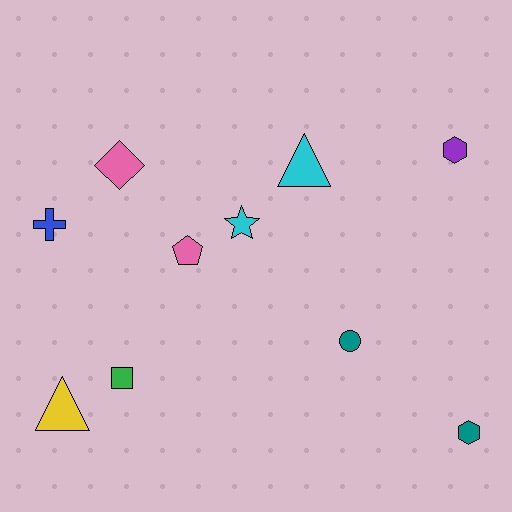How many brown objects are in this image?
There are no brown objects.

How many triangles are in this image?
There are 2 triangles.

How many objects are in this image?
There are 10 objects.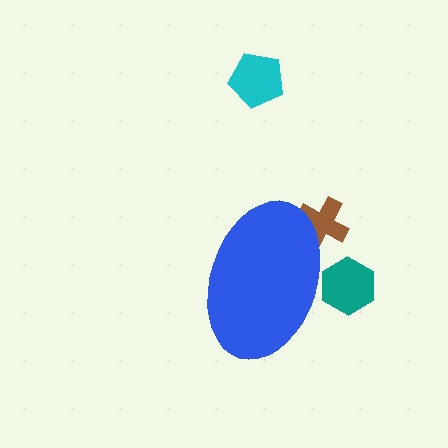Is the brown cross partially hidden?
Yes, the brown cross is partially hidden behind the blue ellipse.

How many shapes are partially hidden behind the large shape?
2 shapes are partially hidden.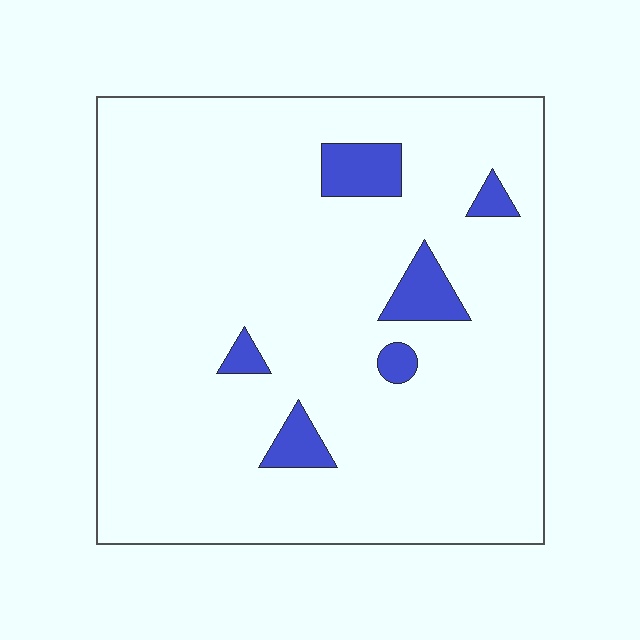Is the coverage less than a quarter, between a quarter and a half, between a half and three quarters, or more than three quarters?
Less than a quarter.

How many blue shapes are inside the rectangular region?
6.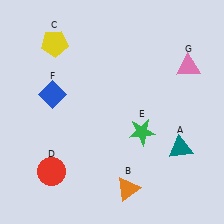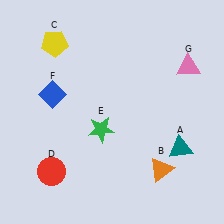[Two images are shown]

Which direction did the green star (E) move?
The green star (E) moved left.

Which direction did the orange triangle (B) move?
The orange triangle (B) moved right.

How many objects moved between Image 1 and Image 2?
2 objects moved between the two images.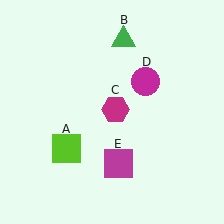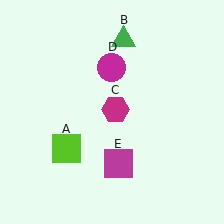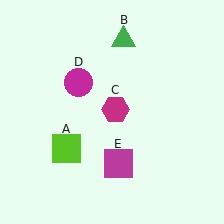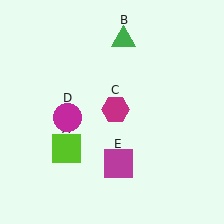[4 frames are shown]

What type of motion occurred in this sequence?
The magenta circle (object D) rotated counterclockwise around the center of the scene.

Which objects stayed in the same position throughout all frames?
Lime square (object A) and green triangle (object B) and magenta hexagon (object C) and magenta square (object E) remained stationary.